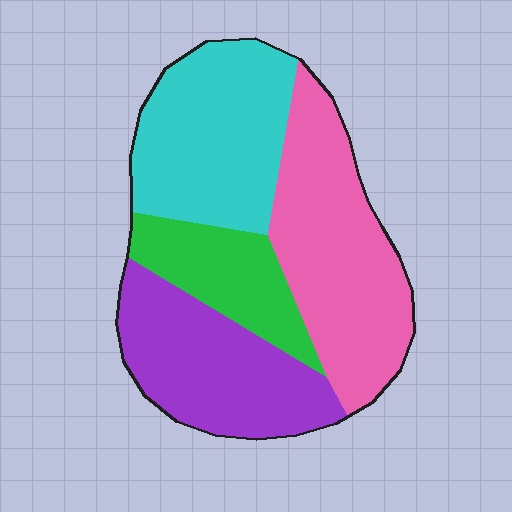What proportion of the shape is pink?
Pink takes up between a sixth and a third of the shape.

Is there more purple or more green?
Purple.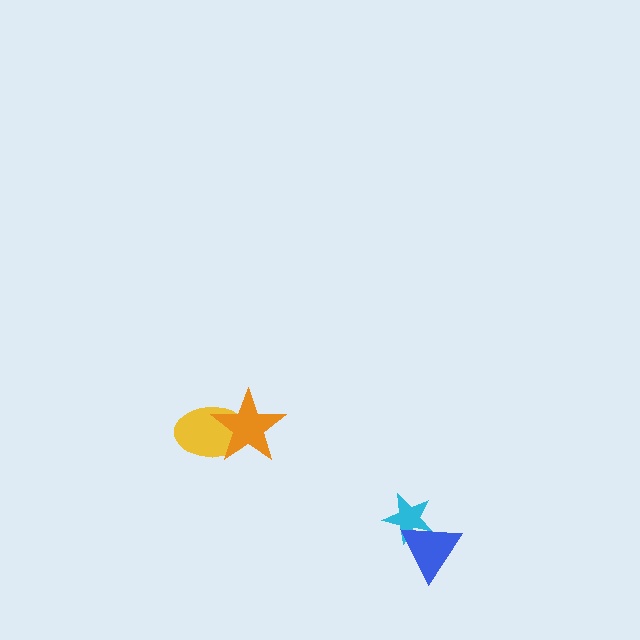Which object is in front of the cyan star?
The blue triangle is in front of the cyan star.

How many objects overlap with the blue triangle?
1 object overlaps with the blue triangle.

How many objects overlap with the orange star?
1 object overlaps with the orange star.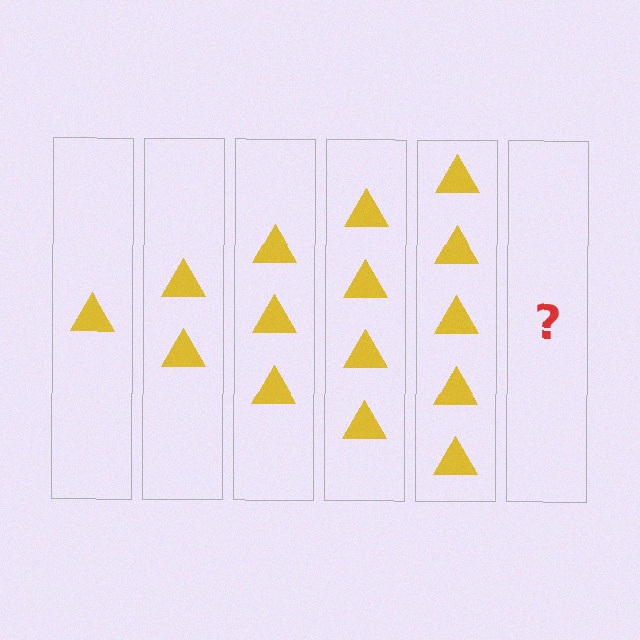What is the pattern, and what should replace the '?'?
The pattern is that each step adds one more triangle. The '?' should be 6 triangles.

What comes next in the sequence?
The next element should be 6 triangles.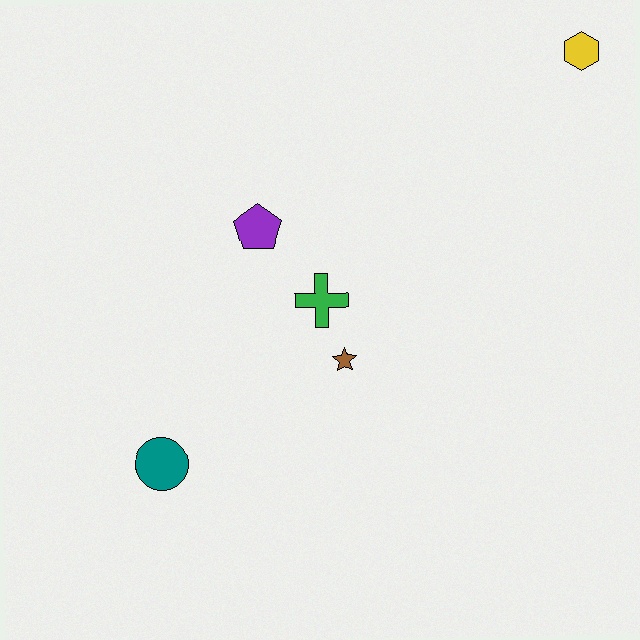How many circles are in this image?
There is 1 circle.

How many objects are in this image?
There are 5 objects.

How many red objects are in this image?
There are no red objects.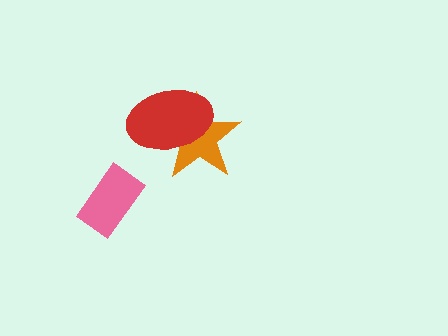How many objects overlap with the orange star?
1 object overlaps with the orange star.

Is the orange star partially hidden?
Yes, it is partially covered by another shape.